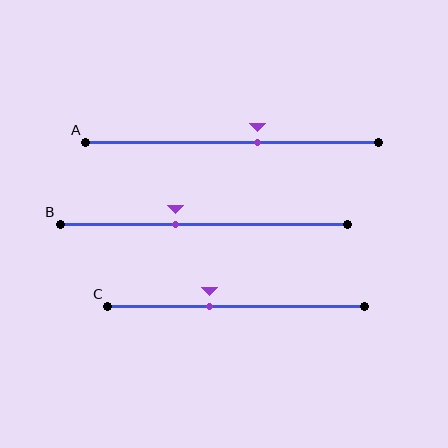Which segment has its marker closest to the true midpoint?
Segment A has its marker closest to the true midpoint.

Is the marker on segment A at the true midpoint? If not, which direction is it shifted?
No, the marker on segment A is shifted to the right by about 9% of the segment length.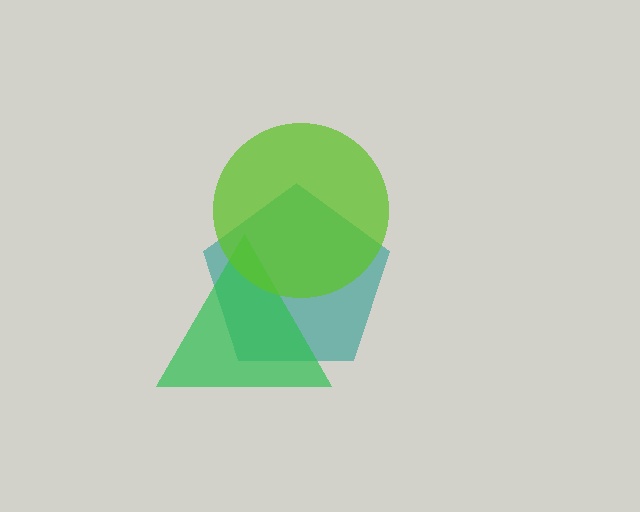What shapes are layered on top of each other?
The layered shapes are: a teal pentagon, a green triangle, a lime circle.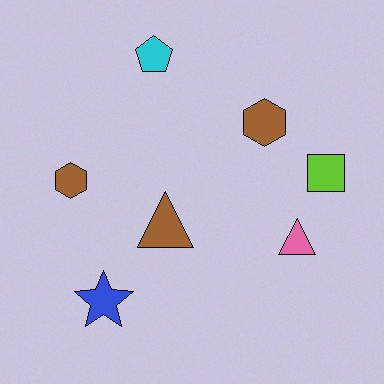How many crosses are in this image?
There are no crosses.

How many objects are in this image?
There are 7 objects.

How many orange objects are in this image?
There are no orange objects.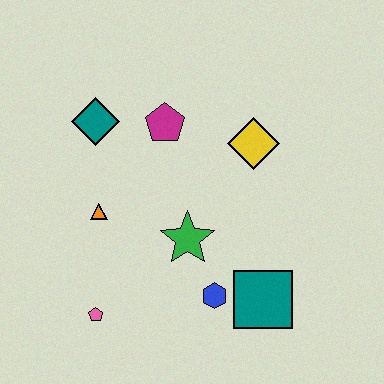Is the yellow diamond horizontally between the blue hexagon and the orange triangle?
No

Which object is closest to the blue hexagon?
The teal square is closest to the blue hexagon.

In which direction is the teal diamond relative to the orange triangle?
The teal diamond is above the orange triangle.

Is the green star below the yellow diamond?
Yes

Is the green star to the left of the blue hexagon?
Yes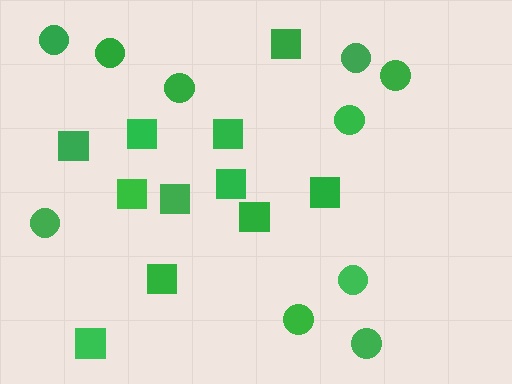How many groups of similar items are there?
There are 2 groups: one group of circles (10) and one group of squares (11).